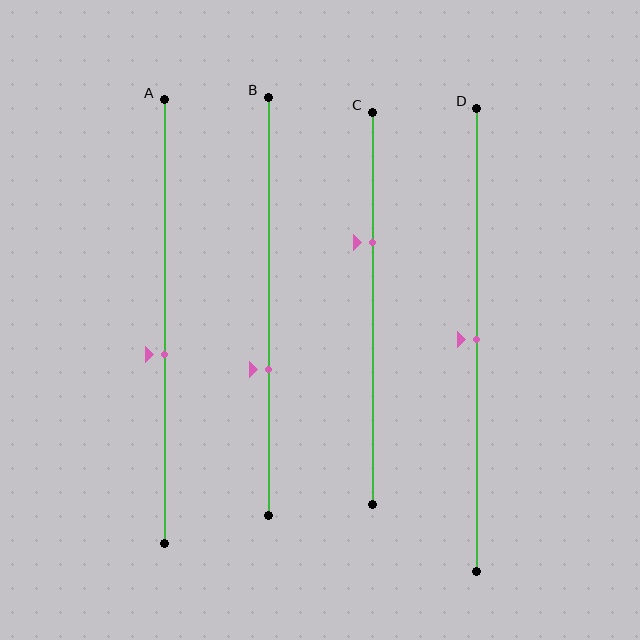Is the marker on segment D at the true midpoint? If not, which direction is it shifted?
Yes, the marker on segment D is at the true midpoint.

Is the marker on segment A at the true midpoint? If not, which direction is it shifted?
No, the marker on segment A is shifted downward by about 7% of the segment length.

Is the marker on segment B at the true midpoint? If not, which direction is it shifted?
No, the marker on segment B is shifted downward by about 15% of the segment length.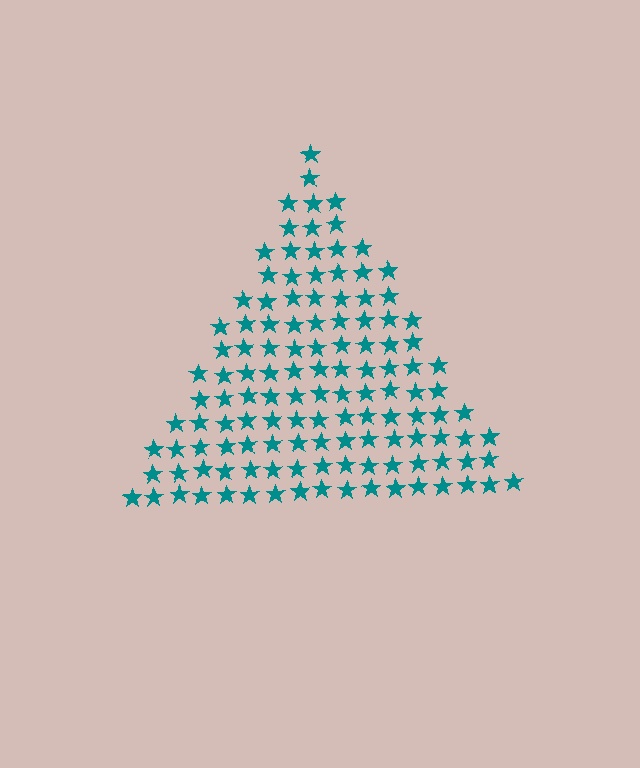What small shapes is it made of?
It is made of small stars.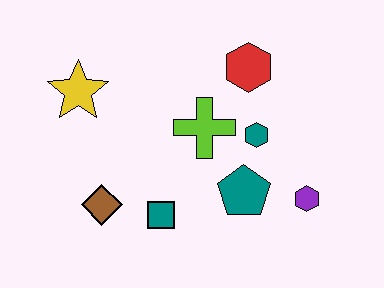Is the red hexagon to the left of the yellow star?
No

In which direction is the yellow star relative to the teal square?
The yellow star is above the teal square.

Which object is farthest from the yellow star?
The purple hexagon is farthest from the yellow star.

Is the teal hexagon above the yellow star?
No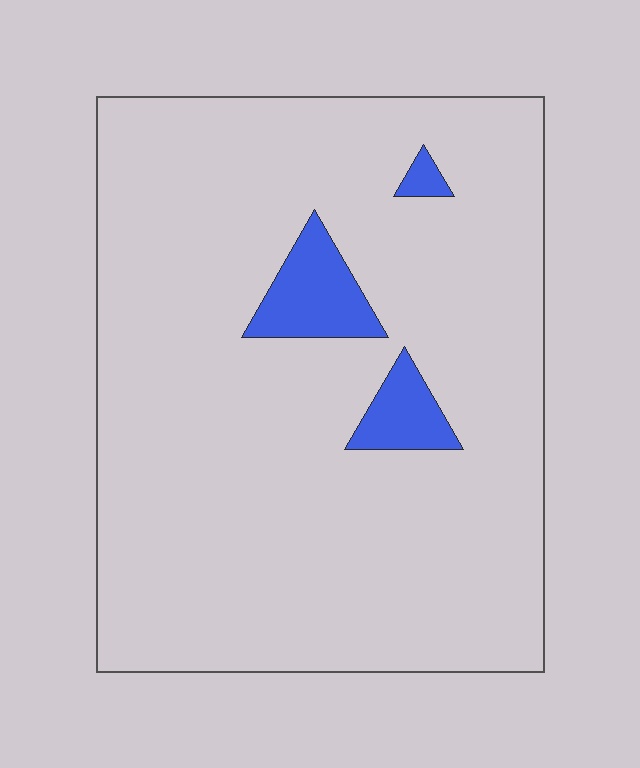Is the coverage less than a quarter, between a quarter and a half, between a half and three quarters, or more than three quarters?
Less than a quarter.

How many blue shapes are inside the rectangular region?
3.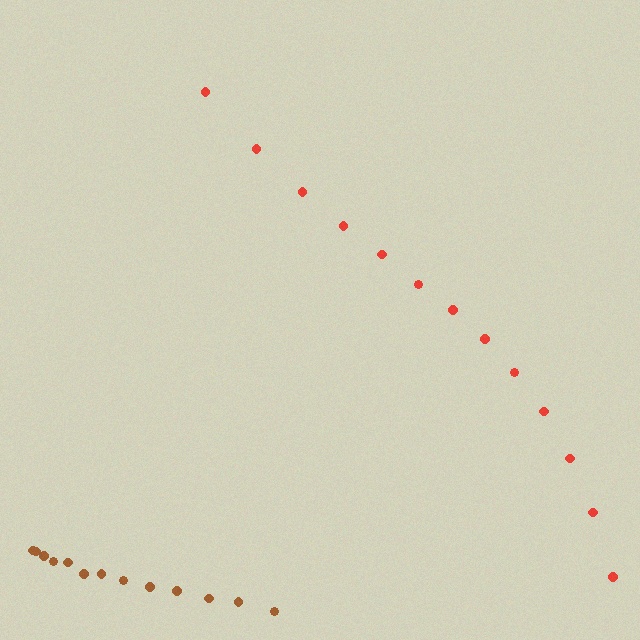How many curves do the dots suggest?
There are 2 distinct paths.